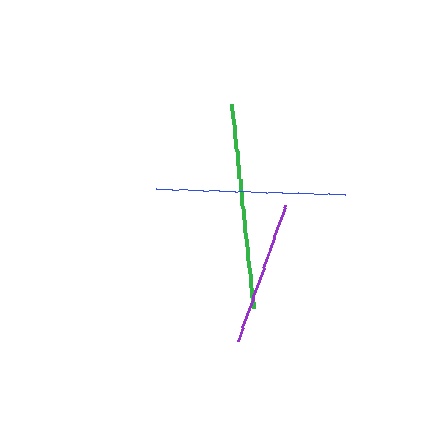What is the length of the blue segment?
The blue segment is approximately 190 pixels long.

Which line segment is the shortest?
The purple line is the shortest at approximately 144 pixels.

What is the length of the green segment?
The green segment is approximately 206 pixels long.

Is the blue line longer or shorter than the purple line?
The blue line is longer than the purple line.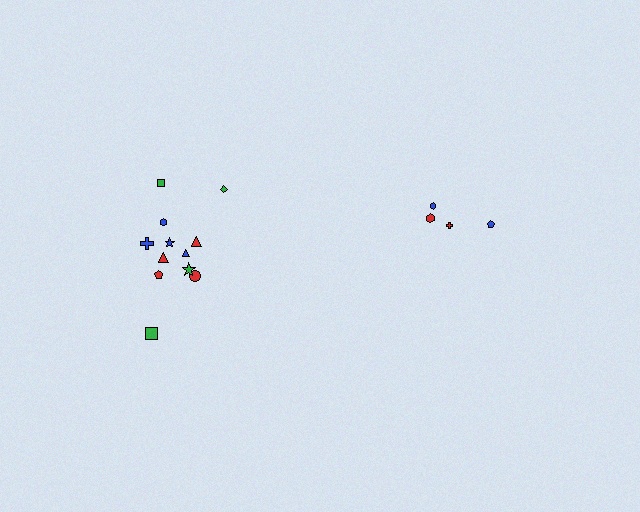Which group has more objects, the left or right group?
The left group.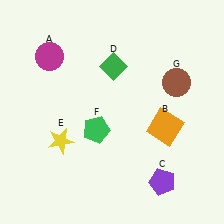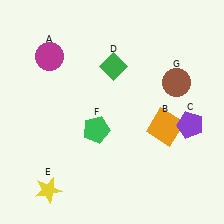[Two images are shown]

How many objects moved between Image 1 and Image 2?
2 objects moved between the two images.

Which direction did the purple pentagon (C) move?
The purple pentagon (C) moved up.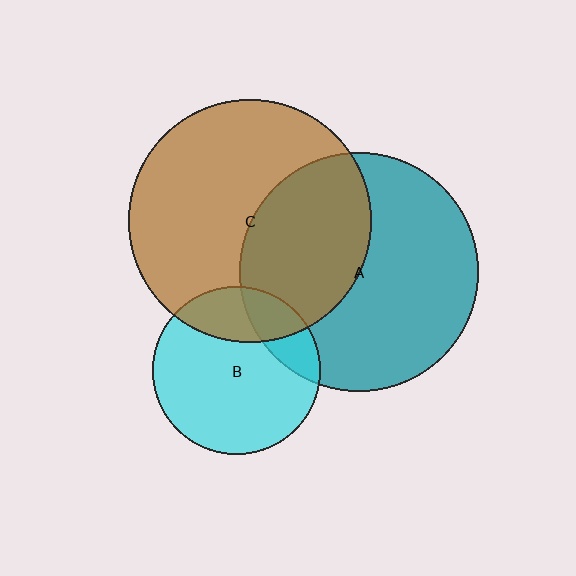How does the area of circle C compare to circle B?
Approximately 2.1 times.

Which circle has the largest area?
Circle C (brown).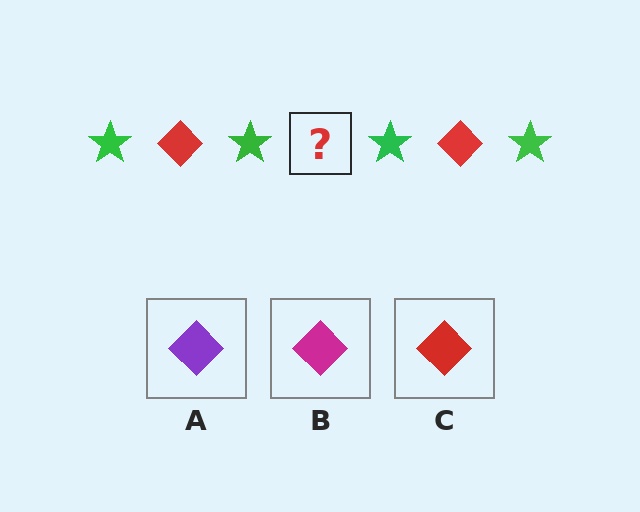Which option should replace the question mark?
Option C.